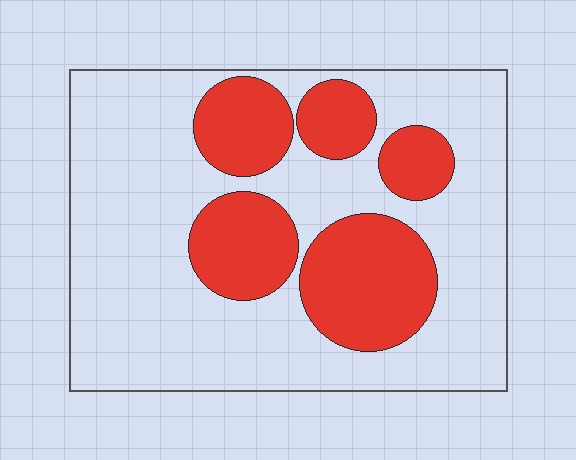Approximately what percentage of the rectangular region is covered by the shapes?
Approximately 30%.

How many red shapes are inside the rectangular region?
5.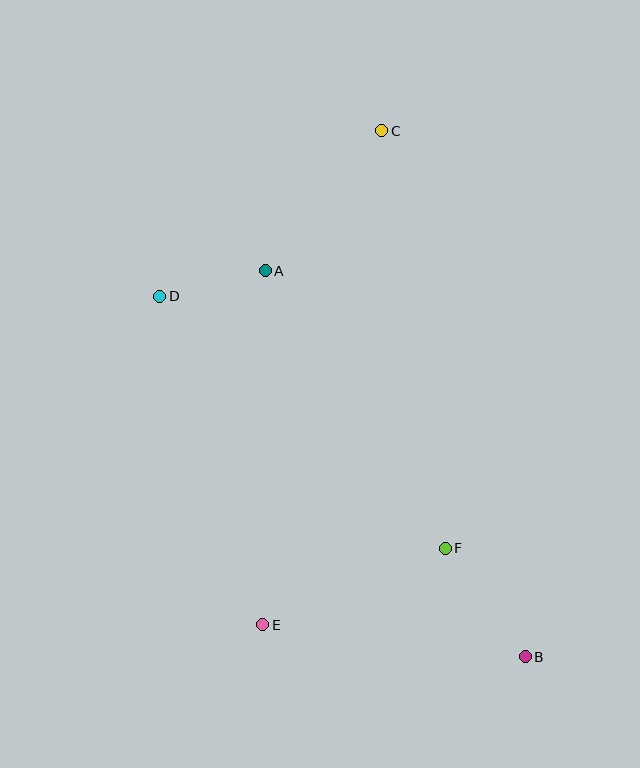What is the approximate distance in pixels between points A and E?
The distance between A and E is approximately 354 pixels.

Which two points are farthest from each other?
Points B and C are farthest from each other.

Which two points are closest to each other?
Points A and D are closest to each other.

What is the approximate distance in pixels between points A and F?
The distance between A and F is approximately 331 pixels.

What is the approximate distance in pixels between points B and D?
The distance between B and D is approximately 514 pixels.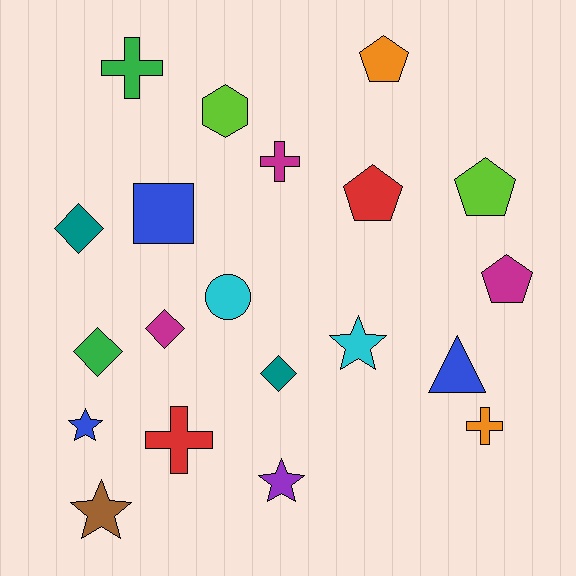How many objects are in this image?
There are 20 objects.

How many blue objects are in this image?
There are 3 blue objects.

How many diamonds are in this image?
There are 4 diamonds.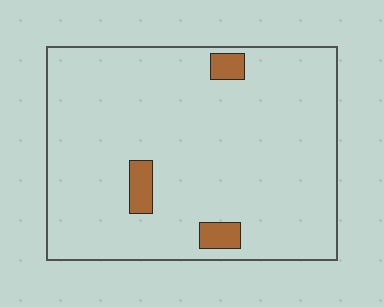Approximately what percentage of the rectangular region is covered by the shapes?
Approximately 5%.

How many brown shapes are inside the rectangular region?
3.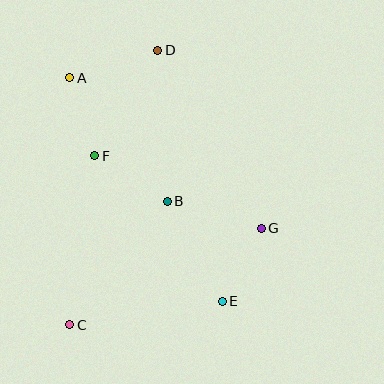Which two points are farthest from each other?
Points C and D are farthest from each other.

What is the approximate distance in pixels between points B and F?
The distance between B and F is approximately 85 pixels.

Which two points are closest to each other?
Points A and F are closest to each other.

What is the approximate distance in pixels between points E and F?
The distance between E and F is approximately 194 pixels.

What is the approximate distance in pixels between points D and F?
The distance between D and F is approximately 122 pixels.